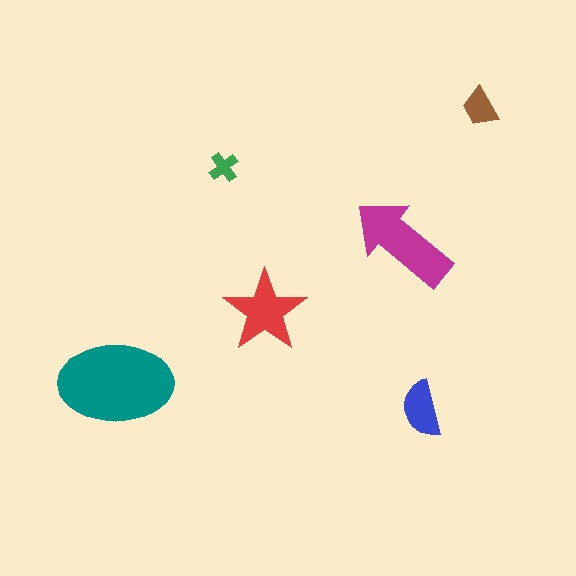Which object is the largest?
The teal ellipse.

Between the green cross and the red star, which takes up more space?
The red star.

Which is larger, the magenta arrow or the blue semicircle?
The magenta arrow.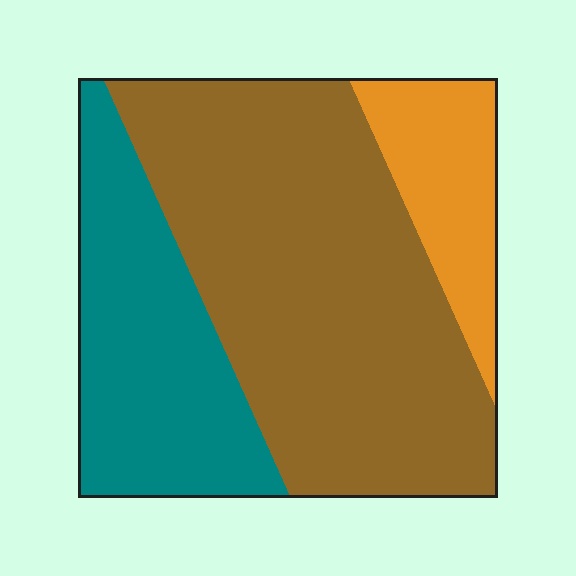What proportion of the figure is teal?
Teal covers roughly 30% of the figure.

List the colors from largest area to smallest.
From largest to smallest: brown, teal, orange.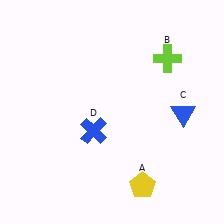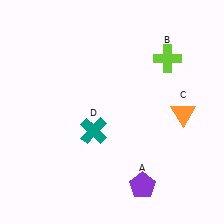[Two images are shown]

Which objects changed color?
A changed from yellow to purple. C changed from blue to orange. D changed from blue to teal.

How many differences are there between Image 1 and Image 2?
There are 3 differences between the two images.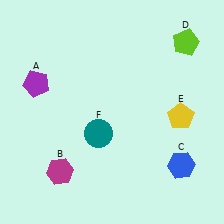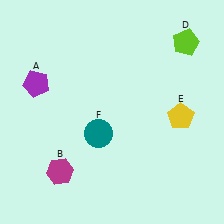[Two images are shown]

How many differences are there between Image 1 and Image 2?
There is 1 difference between the two images.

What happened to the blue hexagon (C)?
The blue hexagon (C) was removed in Image 2. It was in the bottom-right area of Image 1.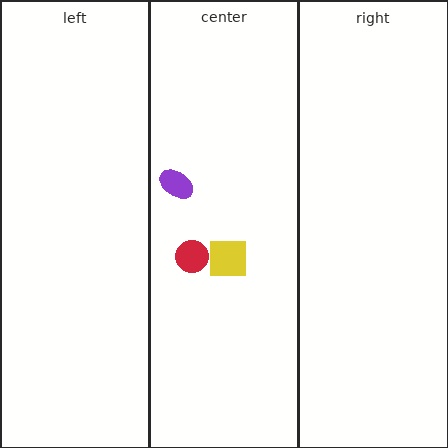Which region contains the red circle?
The center region.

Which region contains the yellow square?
The center region.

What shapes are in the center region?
The purple ellipse, the red circle, the yellow square.